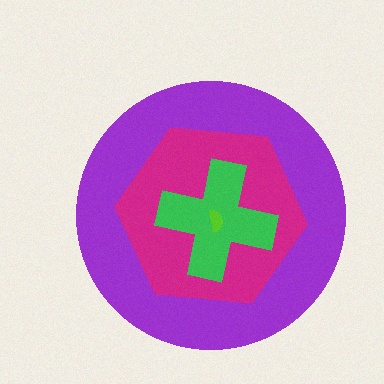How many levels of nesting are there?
4.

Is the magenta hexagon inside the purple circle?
Yes.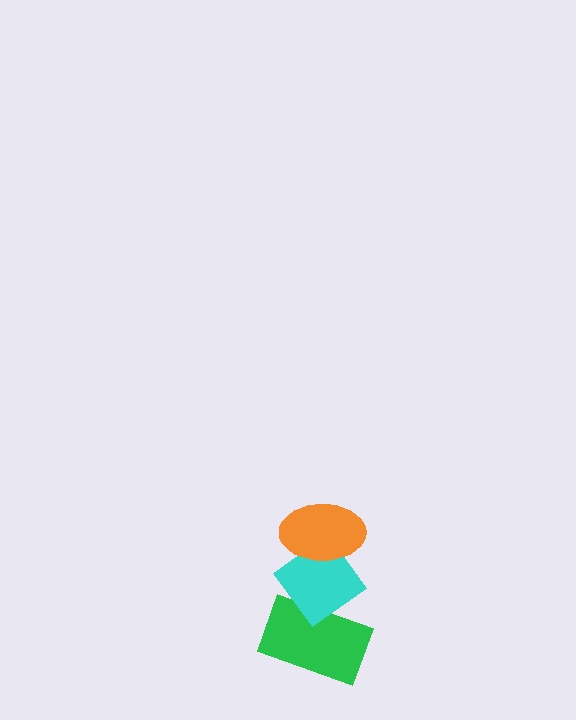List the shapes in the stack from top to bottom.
From top to bottom: the orange ellipse, the cyan diamond, the green rectangle.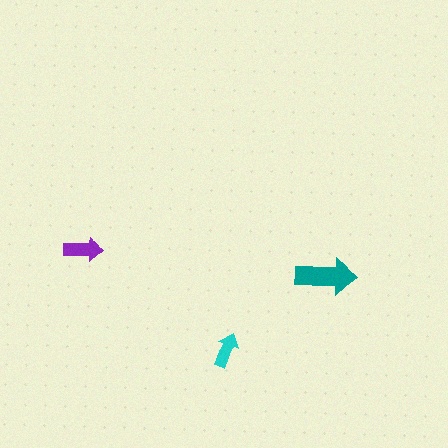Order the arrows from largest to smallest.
the teal one, the purple one, the cyan one.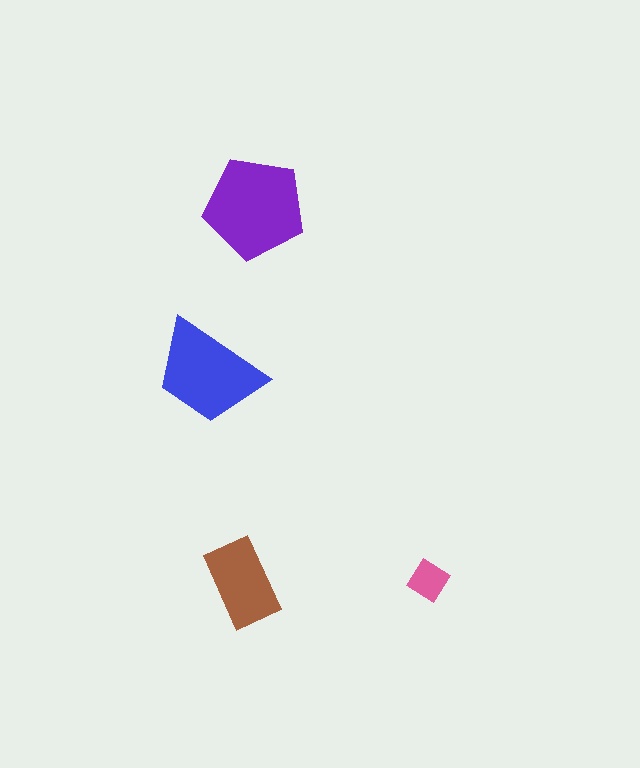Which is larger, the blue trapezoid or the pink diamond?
The blue trapezoid.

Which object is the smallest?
The pink diamond.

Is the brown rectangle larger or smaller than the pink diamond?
Larger.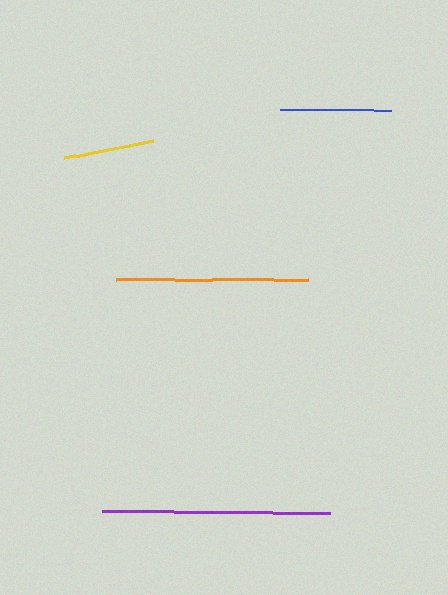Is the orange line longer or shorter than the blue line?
The orange line is longer than the blue line.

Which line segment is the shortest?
The yellow line is the shortest at approximately 90 pixels.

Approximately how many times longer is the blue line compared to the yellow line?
The blue line is approximately 1.2 times the length of the yellow line.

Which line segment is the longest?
The purple line is the longest at approximately 228 pixels.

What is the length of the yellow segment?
The yellow segment is approximately 90 pixels long.